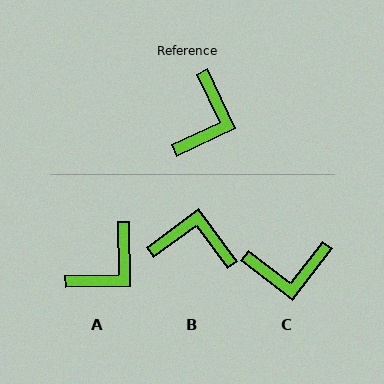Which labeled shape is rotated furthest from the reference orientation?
B, about 101 degrees away.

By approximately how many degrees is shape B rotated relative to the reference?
Approximately 101 degrees counter-clockwise.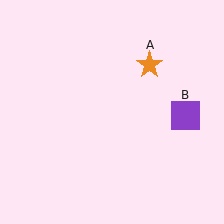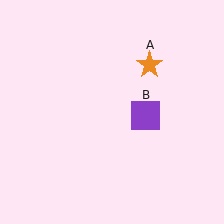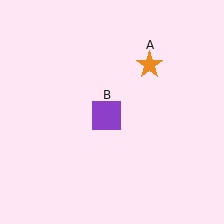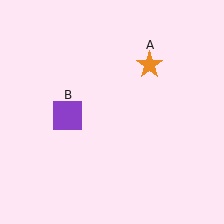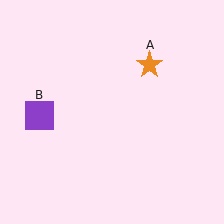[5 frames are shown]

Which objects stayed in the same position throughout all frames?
Orange star (object A) remained stationary.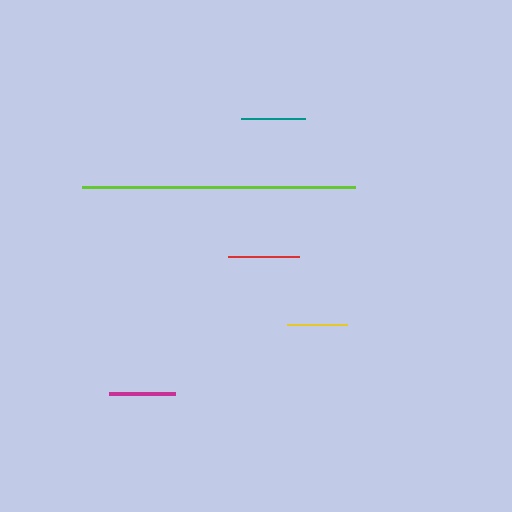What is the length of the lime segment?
The lime segment is approximately 273 pixels long.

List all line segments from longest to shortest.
From longest to shortest: lime, red, magenta, teal, yellow.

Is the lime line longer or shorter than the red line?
The lime line is longer than the red line.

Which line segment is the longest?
The lime line is the longest at approximately 273 pixels.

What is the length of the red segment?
The red segment is approximately 71 pixels long.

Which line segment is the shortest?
The yellow line is the shortest at approximately 60 pixels.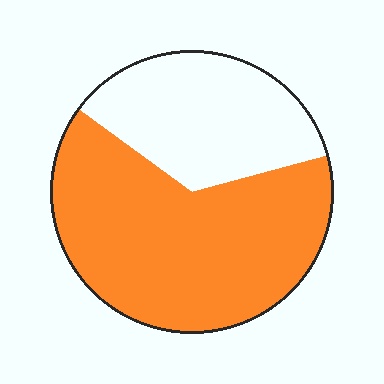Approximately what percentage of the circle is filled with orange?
Approximately 65%.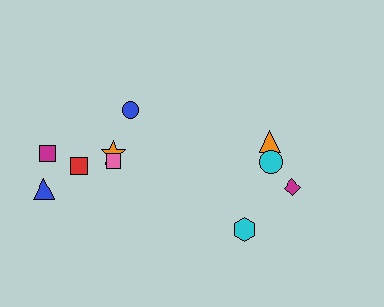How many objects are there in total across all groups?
There are 10 objects.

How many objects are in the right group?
There are 4 objects.